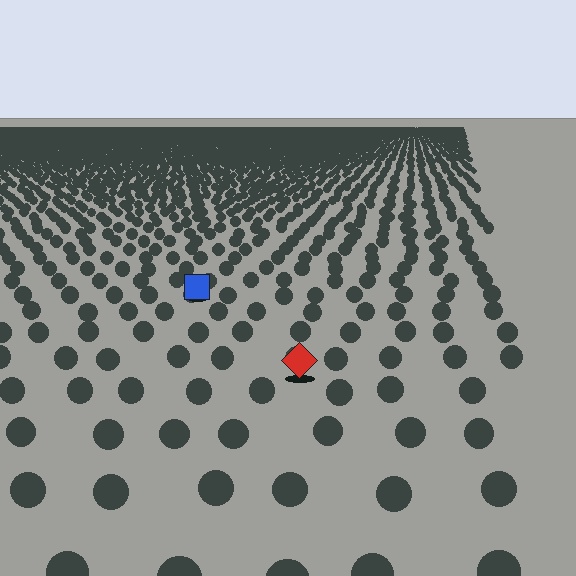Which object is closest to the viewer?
The red diamond is closest. The texture marks near it are larger and more spread out.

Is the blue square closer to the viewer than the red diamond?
No. The red diamond is closer — you can tell from the texture gradient: the ground texture is coarser near it.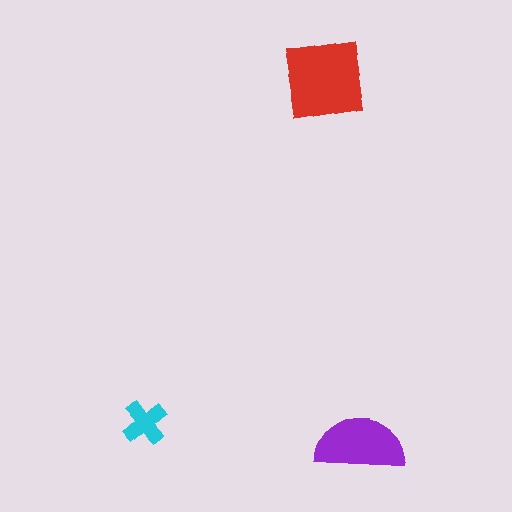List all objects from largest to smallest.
The red square, the purple semicircle, the cyan cross.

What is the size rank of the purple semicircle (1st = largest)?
2nd.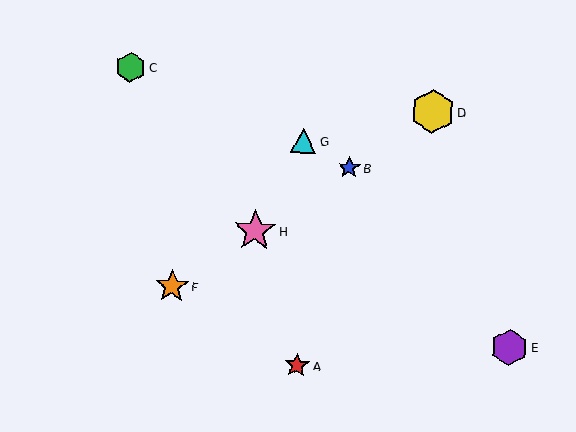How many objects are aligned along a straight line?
4 objects (B, D, F, H) are aligned along a straight line.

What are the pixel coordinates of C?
Object C is at (131, 67).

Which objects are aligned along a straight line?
Objects B, D, F, H are aligned along a straight line.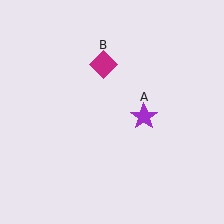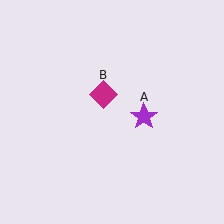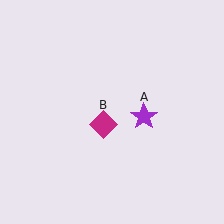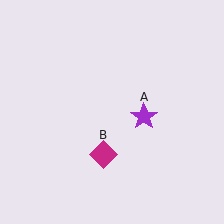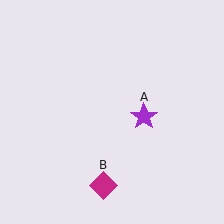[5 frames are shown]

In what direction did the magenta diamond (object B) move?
The magenta diamond (object B) moved down.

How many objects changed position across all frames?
1 object changed position: magenta diamond (object B).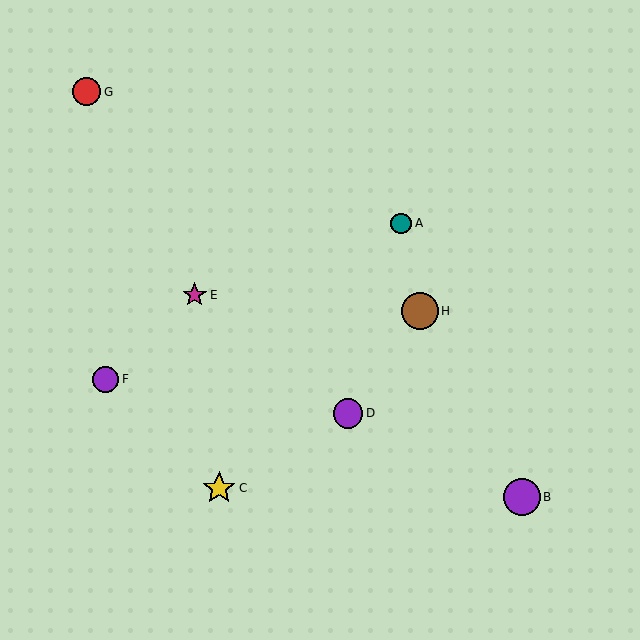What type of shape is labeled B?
Shape B is a purple circle.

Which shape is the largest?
The brown circle (labeled H) is the largest.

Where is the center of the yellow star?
The center of the yellow star is at (219, 488).